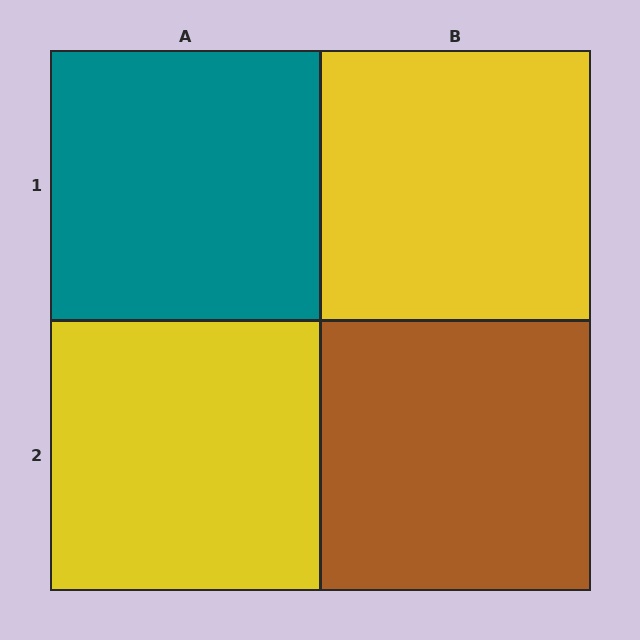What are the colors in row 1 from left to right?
Teal, yellow.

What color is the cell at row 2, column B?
Brown.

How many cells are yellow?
2 cells are yellow.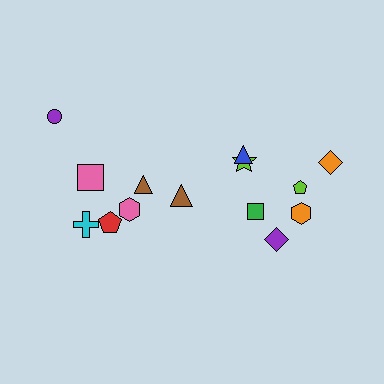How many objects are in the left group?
There are 6 objects.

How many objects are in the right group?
There are 8 objects.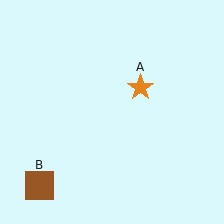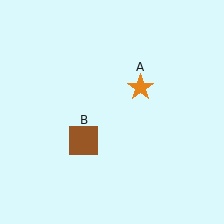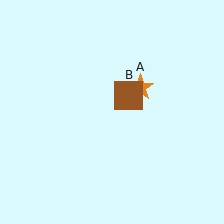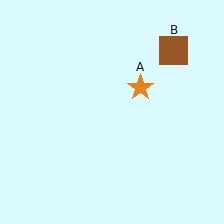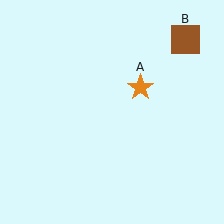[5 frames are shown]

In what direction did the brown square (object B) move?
The brown square (object B) moved up and to the right.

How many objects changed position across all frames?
1 object changed position: brown square (object B).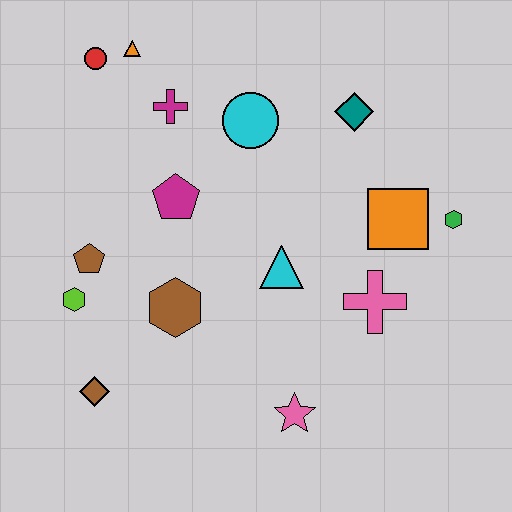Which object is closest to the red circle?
The orange triangle is closest to the red circle.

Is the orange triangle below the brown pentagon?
No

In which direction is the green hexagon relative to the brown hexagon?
The green hexagon is to the right of the brown hexagon.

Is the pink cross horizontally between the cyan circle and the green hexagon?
Yes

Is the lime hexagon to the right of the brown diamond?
No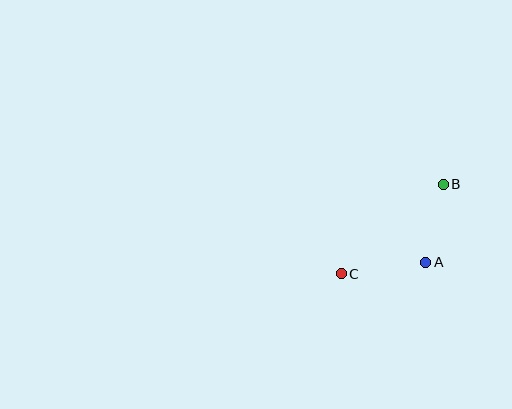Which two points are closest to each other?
Points A and B are closest to each other.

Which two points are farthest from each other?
Points B and C are farthest from each other.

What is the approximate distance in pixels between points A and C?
The distance between A and C is approximately 85 pixels.